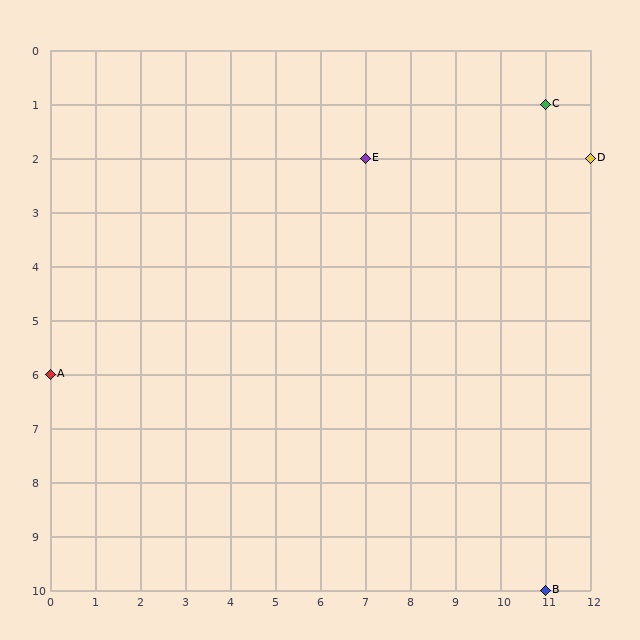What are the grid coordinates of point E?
Point E is at grid coordinates (7, 2).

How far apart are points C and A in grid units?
Points C and A are 11 columns and 5 rows apart (about 12.1 grid units diagonally).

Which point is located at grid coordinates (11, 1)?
Point C is at (11, 1).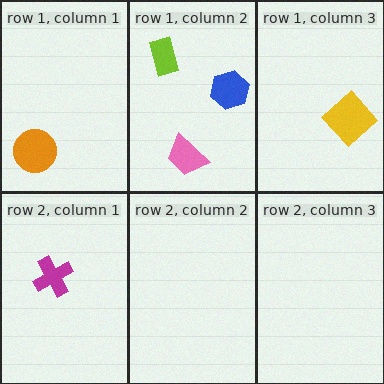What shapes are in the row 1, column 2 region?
The pink trapezoid, the blue hexagon, the lime rectangle.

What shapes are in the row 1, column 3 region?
The yellow diamond.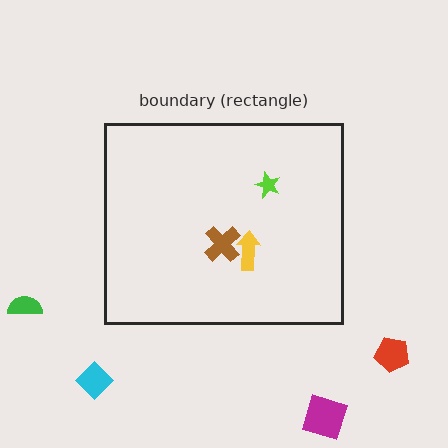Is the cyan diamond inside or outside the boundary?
Outside.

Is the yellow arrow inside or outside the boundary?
Inside.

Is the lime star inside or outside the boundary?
Inside.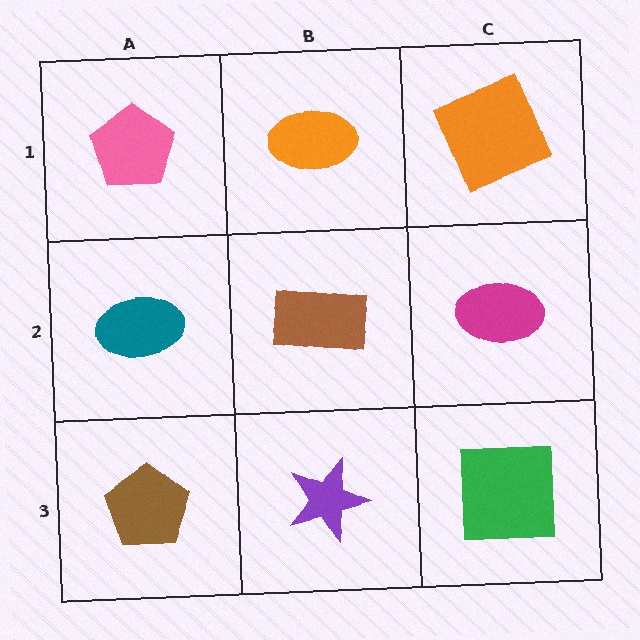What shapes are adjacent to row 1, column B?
A brown rectangle (row 2, column B), a pink pentagon (row 1, column A), an orange square (row 1, column C).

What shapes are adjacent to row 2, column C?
An orange square (row 1, column C), a green square (row 3, column C), a brown rectangle (row 2, column B).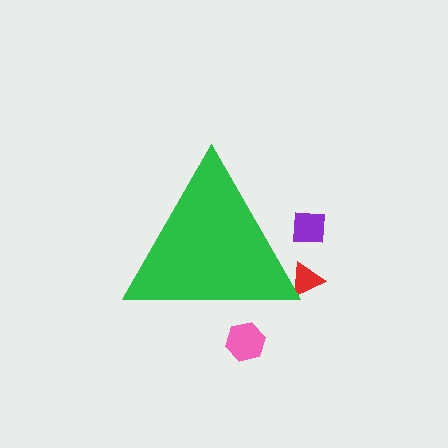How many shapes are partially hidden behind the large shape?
3 shapes are partially hidden.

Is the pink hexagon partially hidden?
Yes, the pink hexagon is partially hidden behind the green triangle.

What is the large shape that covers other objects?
A green triangle.